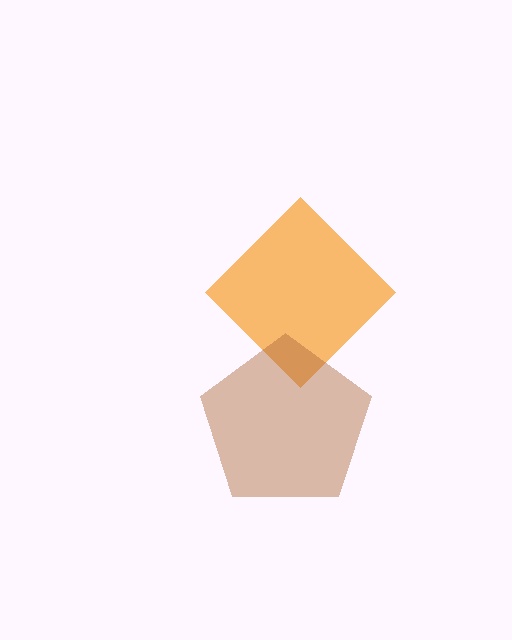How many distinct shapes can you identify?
There are 2 distinct shapes: an orange diamond, a brown pentagon.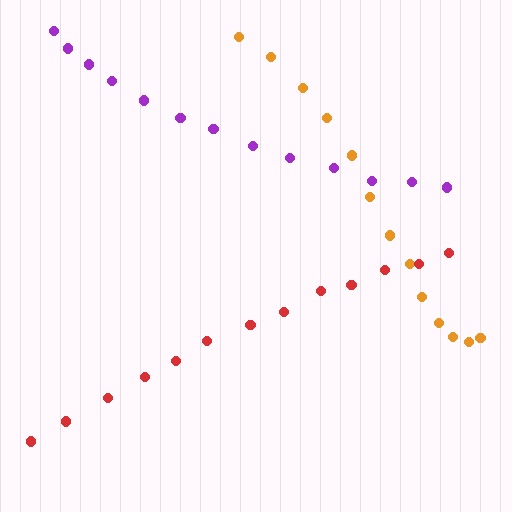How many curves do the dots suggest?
There are 3 distinct paths.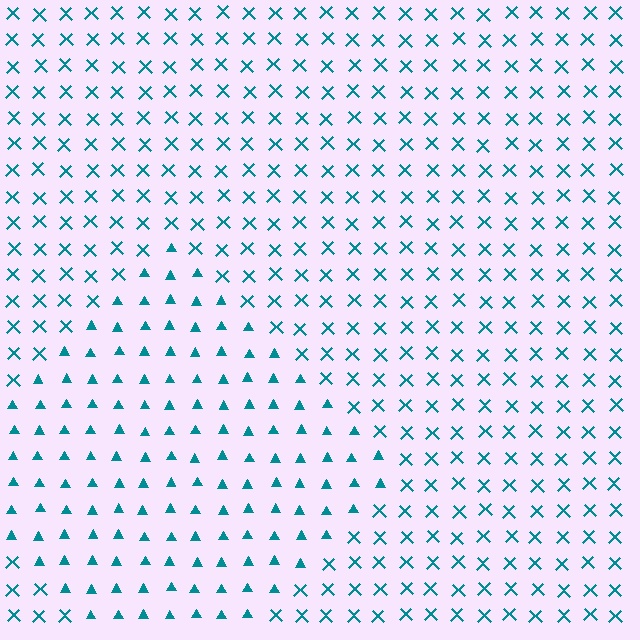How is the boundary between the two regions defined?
The boundary is defined by a change in element shape: triangles inside vs. X marks outside. All elements share the same color and spacing.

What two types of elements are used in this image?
The image uses triangles inside the diamond region and X marks outside it.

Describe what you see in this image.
The image is filled with small teal elements arranged in a uniform grid. A diamond-shaped region contains triangles, while the surrounding area contains X marks. The boundary is defined purely by the change in element shape.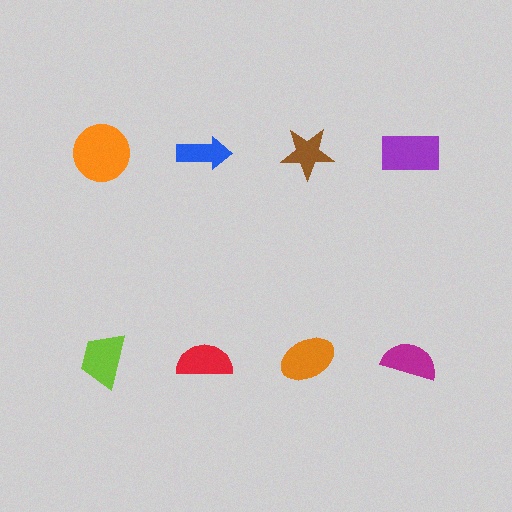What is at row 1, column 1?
An orange circle.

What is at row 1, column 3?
A brown star.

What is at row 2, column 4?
A magenta semicircle.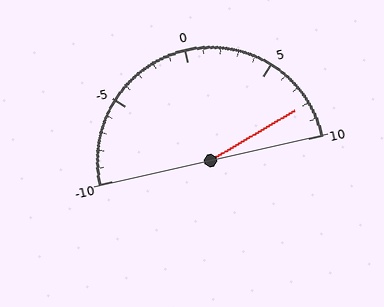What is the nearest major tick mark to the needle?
The nearest major tick mark is 10.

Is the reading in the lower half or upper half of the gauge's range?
The reading is in the upper half of the range (-10 to 10).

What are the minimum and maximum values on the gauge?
The gauge ranges from -10 to 10.